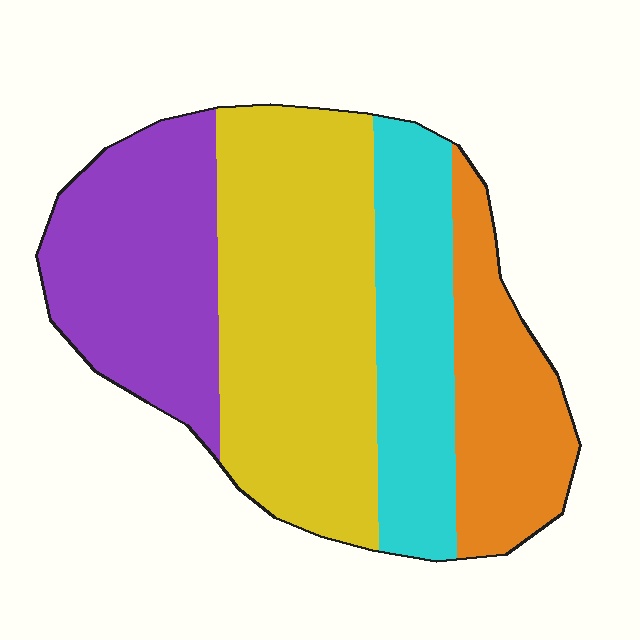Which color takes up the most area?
Yellow, at roughly 40%.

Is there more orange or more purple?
Purple.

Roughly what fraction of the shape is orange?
Orange covers around 20% of the shape.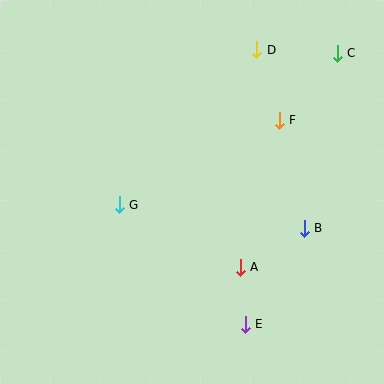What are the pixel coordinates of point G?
Point G is at (119, 205).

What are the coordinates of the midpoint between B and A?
The midpoint between B and A is at (272, 248).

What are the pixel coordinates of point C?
Point C is at (337, 53).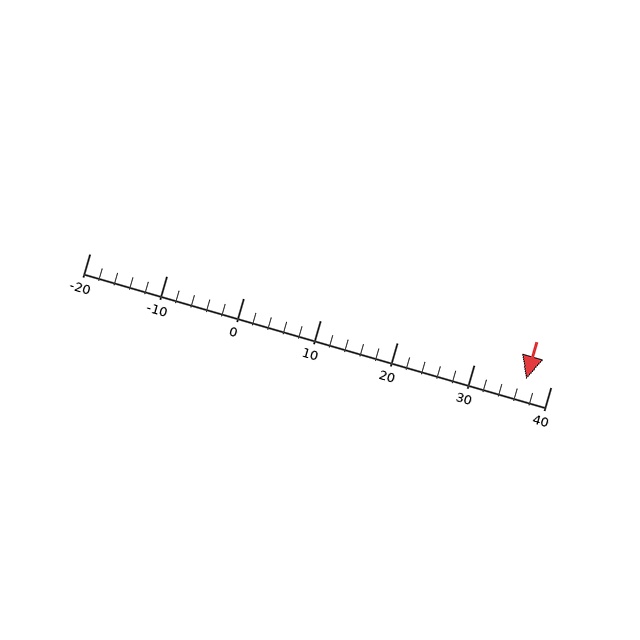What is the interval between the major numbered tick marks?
The major tick marks are spaced 10 units apart.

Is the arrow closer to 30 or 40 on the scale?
The arrow is closer to 40.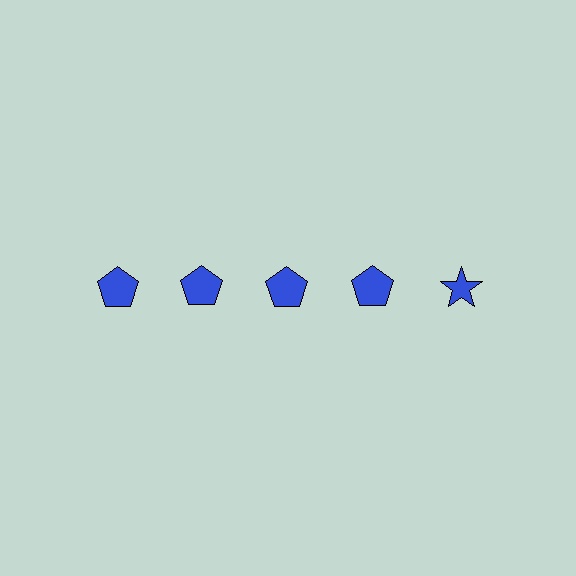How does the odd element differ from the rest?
It has a different shape: star instead of pentagon.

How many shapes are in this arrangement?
There are 5 shapes arranged in a grid pattern.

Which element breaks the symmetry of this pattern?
The blue star in the top row, rightmost column breaks the symmetry. All other shapes are blue pentagons.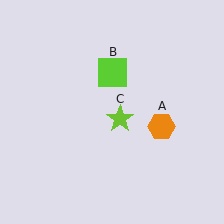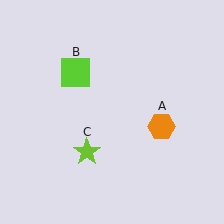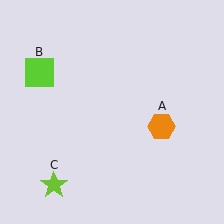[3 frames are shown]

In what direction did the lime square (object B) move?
The lime square (object B) moved left.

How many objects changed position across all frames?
2 objects changed position: lime square (object B), lime star (object C).